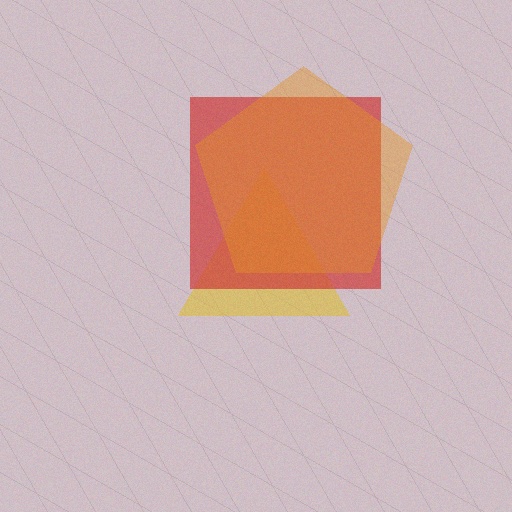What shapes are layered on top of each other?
The layered shapes are: a yellow triangle, a red square, an orange pentagon.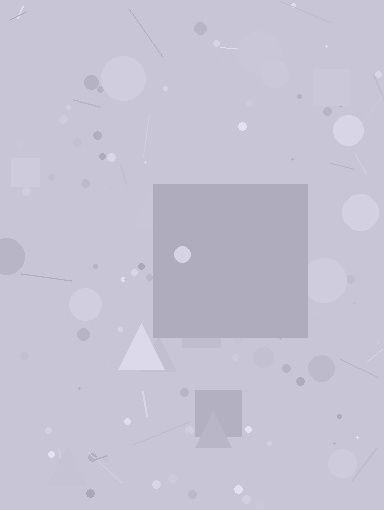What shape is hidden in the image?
A square is hidden in the image.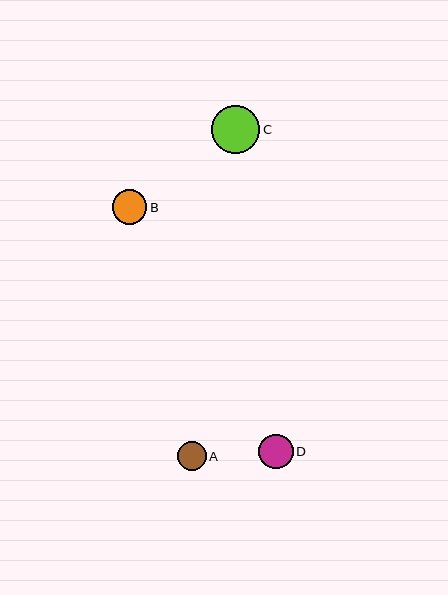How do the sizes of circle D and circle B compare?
Circle D and circle B are approximately the same size.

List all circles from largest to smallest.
From largest to smallest: C, D, B, A.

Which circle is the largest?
Circle C is the largest with a size of approximately 48 pixels.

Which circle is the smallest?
Circle A is the smallest with a size of approximately 29 pixels.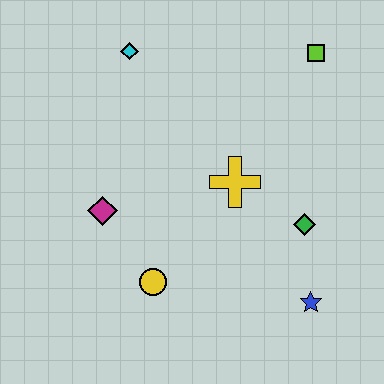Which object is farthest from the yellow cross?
The cyan diamond is farthest from the yellow cross.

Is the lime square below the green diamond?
No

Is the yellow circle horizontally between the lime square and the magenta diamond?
Yes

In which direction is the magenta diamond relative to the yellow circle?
The magenta diamond is above the yellow circle.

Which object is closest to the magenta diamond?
The yellow circle is closest to the magenta diamond.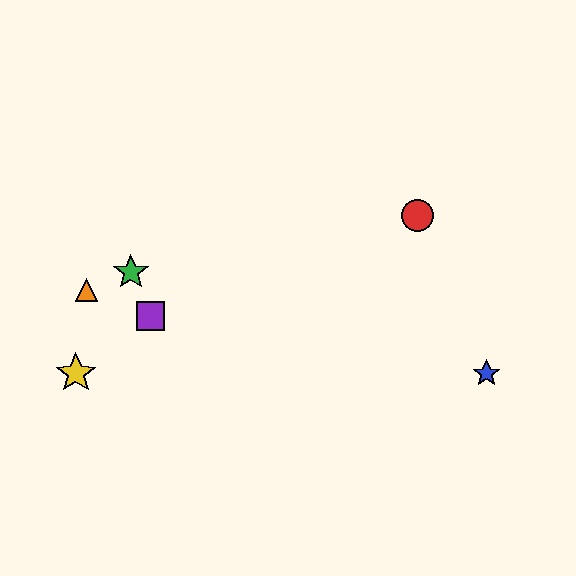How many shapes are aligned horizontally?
2 shapes (the blue star, the yellow star) are aligned horizontally.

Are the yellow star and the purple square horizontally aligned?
No, the yellow star is at y≈373 and the purple square is at y≈316.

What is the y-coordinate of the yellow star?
The yellow star is at y≈373.